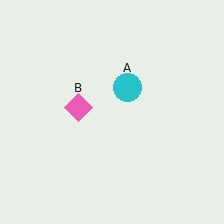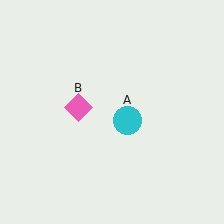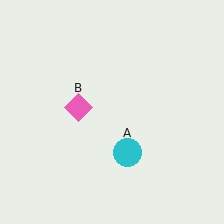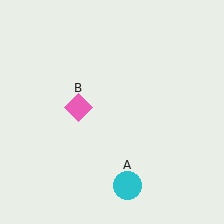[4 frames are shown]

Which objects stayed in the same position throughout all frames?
Pink diamond (object B) remained stationary.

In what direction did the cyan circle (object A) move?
The cyan circle (object A) moved down.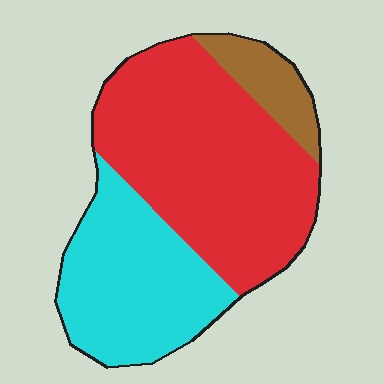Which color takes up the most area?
Red, at roughly 55%.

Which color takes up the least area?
Brown, at roughly 10%.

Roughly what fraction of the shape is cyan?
Cyan covers about 35% of the shape.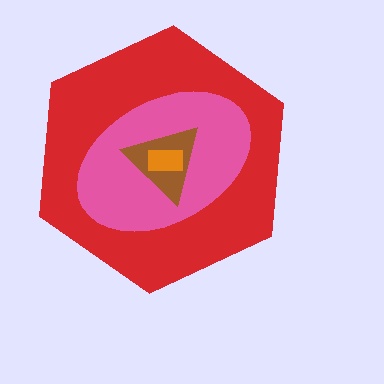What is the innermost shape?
The orange rectangle.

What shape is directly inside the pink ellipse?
The brown triangle.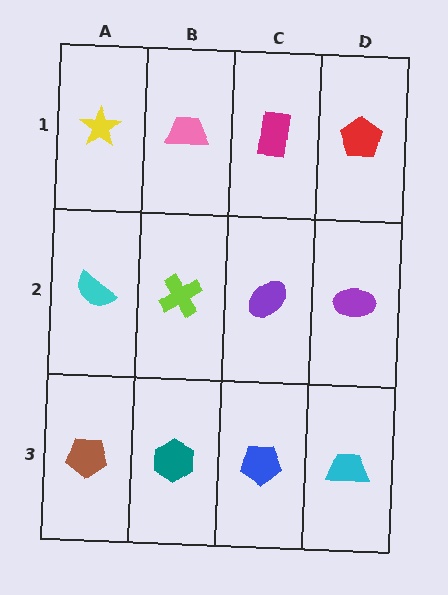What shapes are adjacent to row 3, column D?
A purple ellipse (row 2, column D), a blue pentagon (row 3, column C).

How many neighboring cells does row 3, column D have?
2.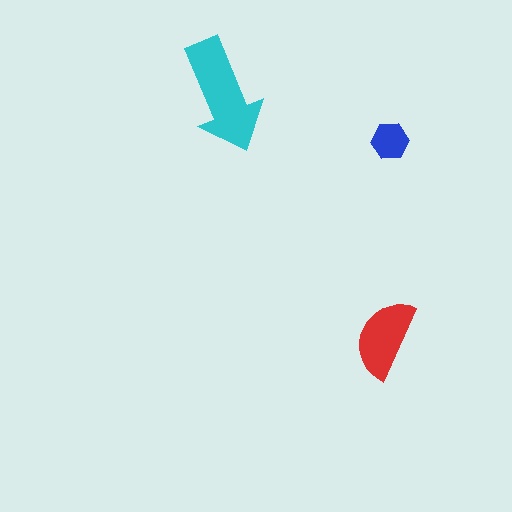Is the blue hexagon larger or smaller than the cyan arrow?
Smaller.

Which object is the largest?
The cyan arrow.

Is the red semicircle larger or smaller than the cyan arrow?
Smaller.